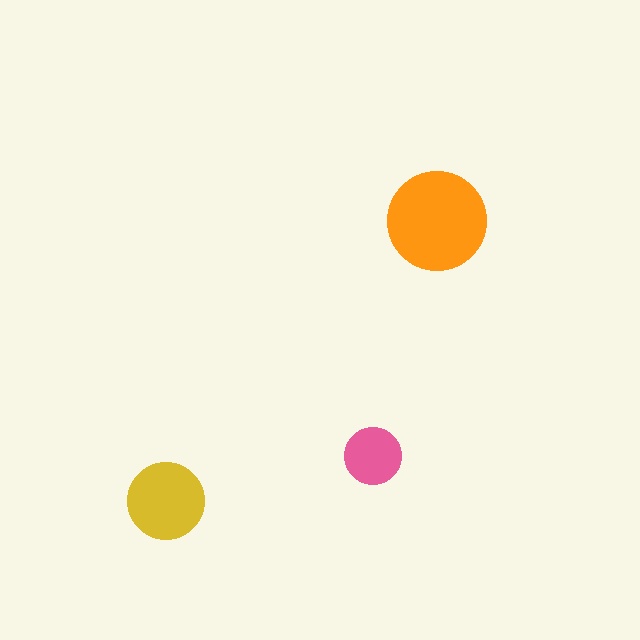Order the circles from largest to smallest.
the orange one, the yellow one, the pink one.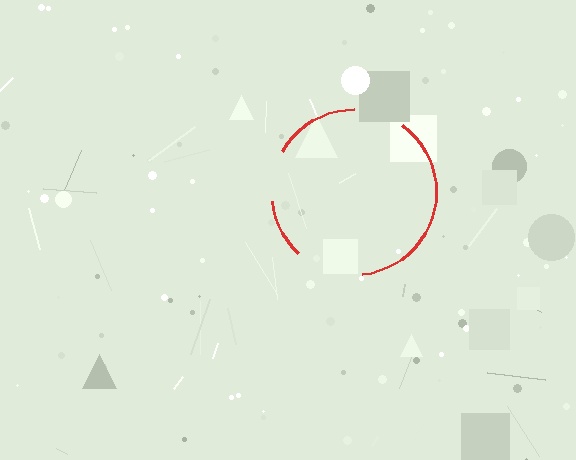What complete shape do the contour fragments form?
The contour fragments form a circle.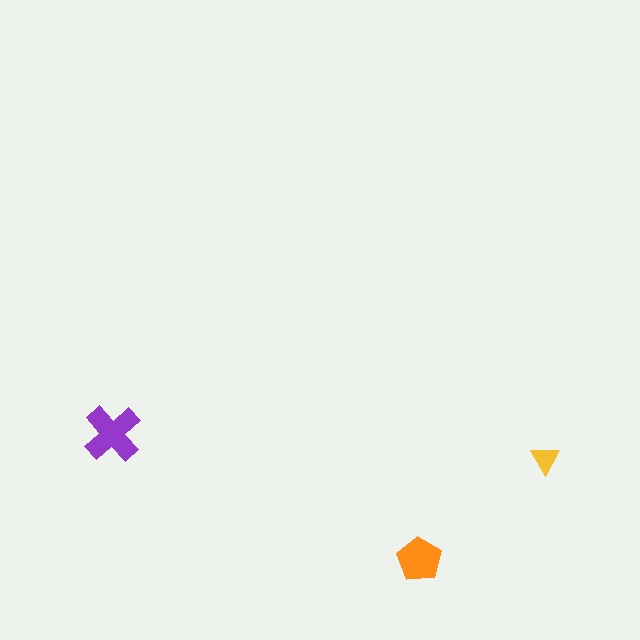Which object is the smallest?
The yellow triangle.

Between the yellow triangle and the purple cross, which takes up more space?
The purple cross.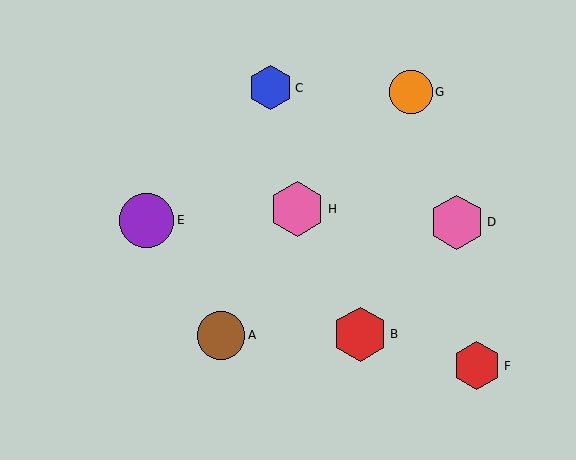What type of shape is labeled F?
Shape F is a red hexagon.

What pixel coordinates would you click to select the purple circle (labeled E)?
Click at (147, 220) to select the purple circle E.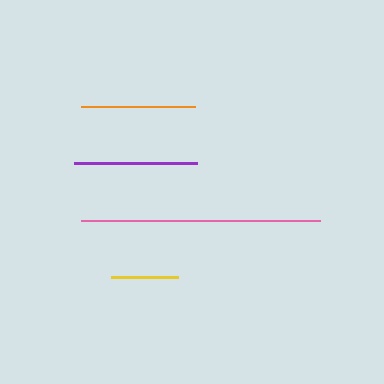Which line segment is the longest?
The pink line is the longest at approximately 239 pixels.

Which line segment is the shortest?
The yellow line is the shortest at approximately 68 pixels.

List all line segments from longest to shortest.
From longest to shortest: pink, purple, orange, yellow.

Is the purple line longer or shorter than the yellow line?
The purple line is longer than the yellow line.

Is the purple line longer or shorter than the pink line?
The pink line is longer than the purple line.